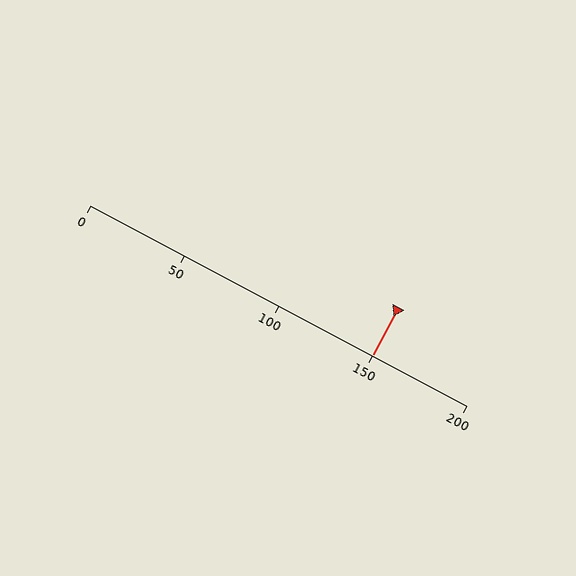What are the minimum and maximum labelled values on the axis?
The axis runs from 0 to 200.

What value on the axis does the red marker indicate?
The marker indicates approximately 150.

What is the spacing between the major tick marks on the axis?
The major ticks are spaced 50 apart.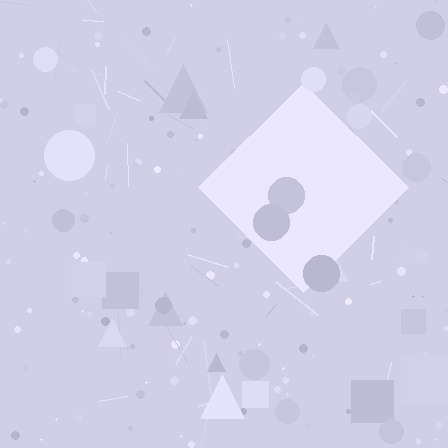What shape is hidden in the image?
A diamond is hidden in the image.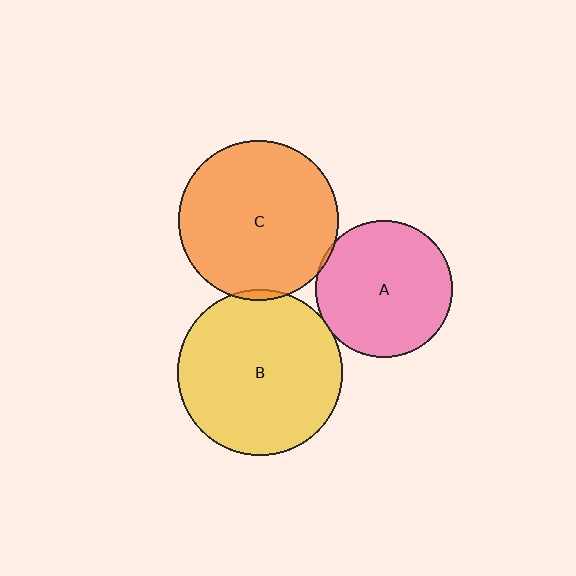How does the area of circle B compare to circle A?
Approximately 1.5 times.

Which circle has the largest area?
Circle B (yellow).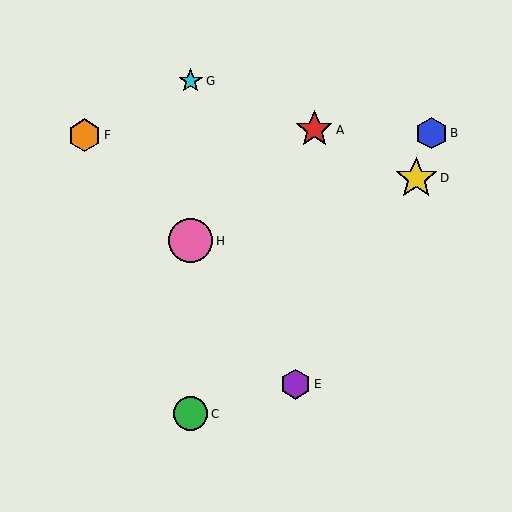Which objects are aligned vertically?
Objects C, G, H are aligned vertically.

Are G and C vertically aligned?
Yes, both are at x≈191.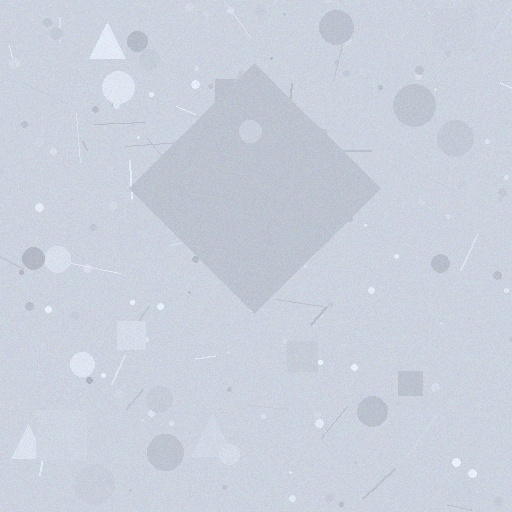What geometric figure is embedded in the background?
A diamond is embedded in the background.